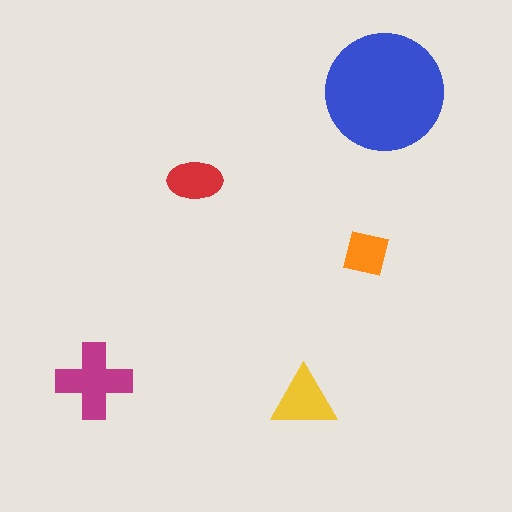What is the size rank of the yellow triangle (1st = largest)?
3rd.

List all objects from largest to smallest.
The blue circle, the magenta cross, the yellow triangle, the red ellipse, the orange square.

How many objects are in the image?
There are 5 objects in the image.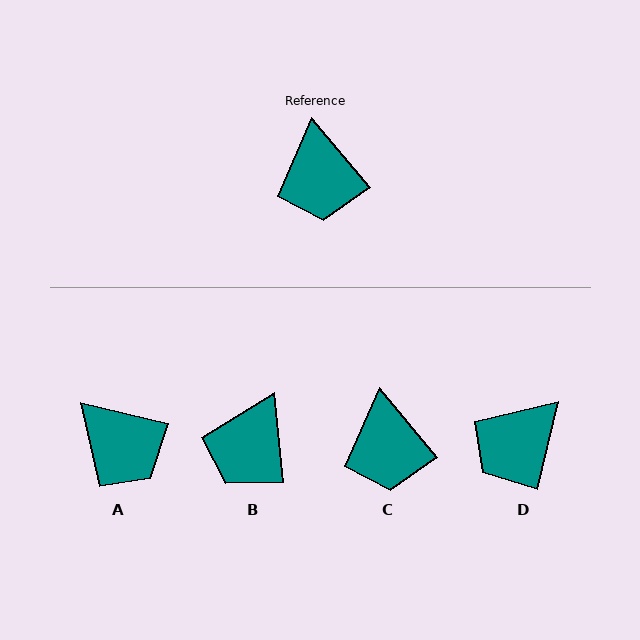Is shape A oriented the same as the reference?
No, it is off by about 37 degrees.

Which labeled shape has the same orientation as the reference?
C.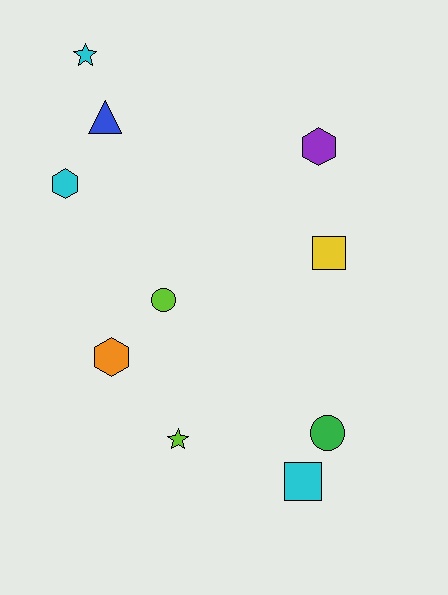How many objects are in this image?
There are 10 objects.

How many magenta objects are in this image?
There are no magenta objects.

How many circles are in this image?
There are 2 circles.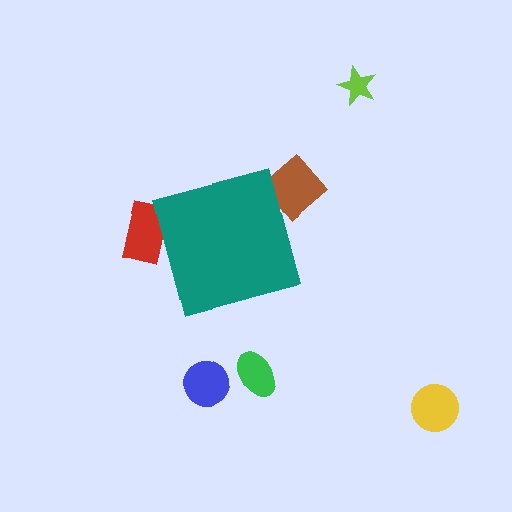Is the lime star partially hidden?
No, the lime star is fully visible.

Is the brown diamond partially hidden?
Yes, the brown diamond is partially hidden behind the teal square.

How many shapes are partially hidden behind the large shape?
2 shapes are partially hidden.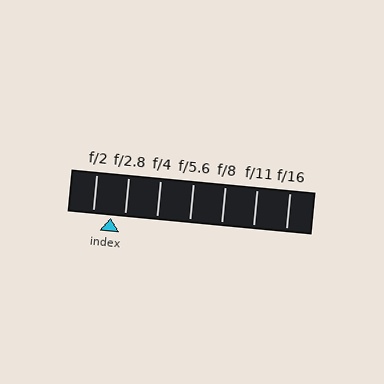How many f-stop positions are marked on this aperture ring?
There are 7 f-stop positions marked.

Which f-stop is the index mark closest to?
The index mark is closest to f/2.8.